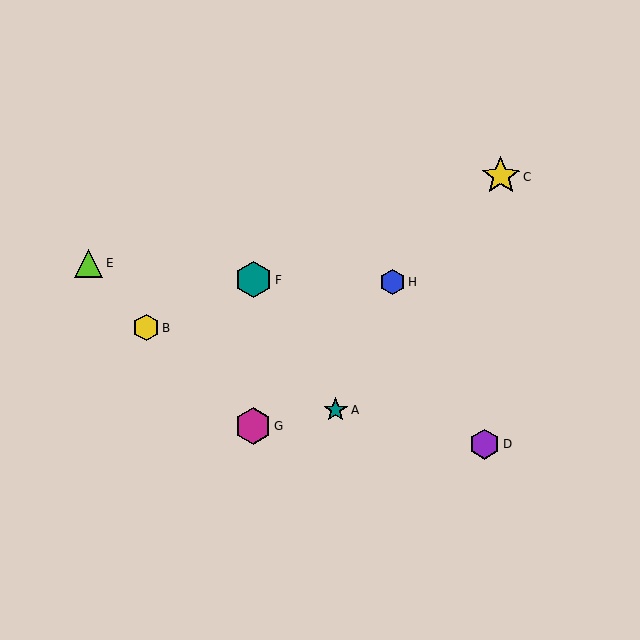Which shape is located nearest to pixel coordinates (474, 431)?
The purple hexagon (labeled D) at (484, 445) is nearest to that location.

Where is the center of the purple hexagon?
The center of the purple hexagon is at (484, 445).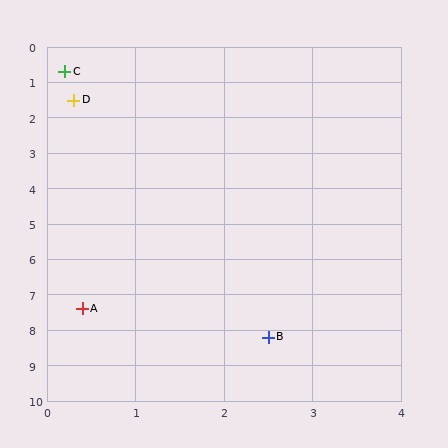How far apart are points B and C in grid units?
Points B and C are about 7.8 grid units apart.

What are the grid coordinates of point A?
Point A is at approximately (0.4, 7.4).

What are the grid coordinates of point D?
Point D is at approximately (0.3, 1.5).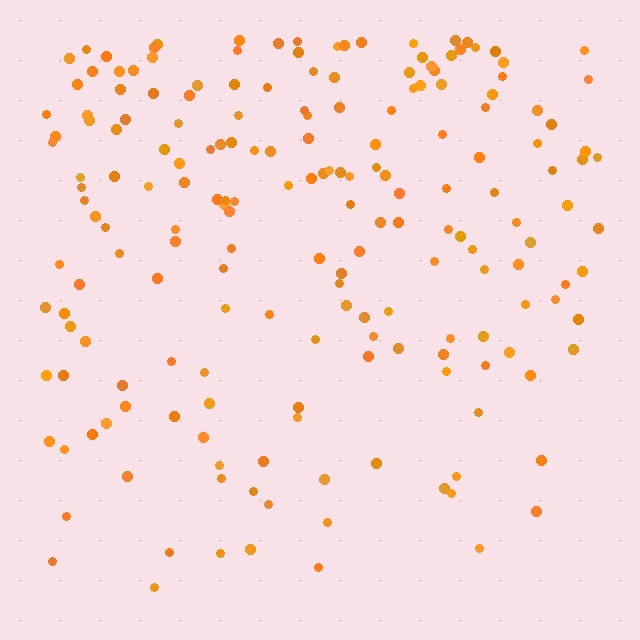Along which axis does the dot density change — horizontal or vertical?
Vertical.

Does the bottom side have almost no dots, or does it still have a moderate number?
Still a moderate number, just noticeably fewer than the top.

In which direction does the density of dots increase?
From bottom to top, with the top side densest.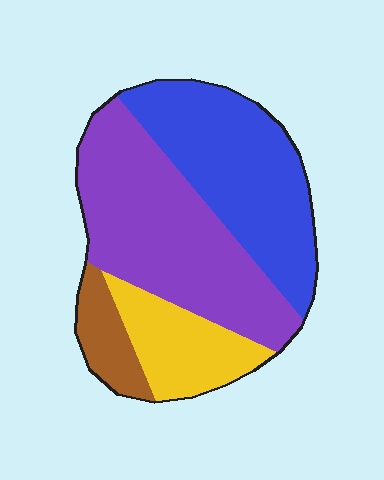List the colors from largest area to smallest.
From largest to smallest: purple, blue, yellow, brown.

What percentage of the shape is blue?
Blue takes up about one third (1/3) of the shape.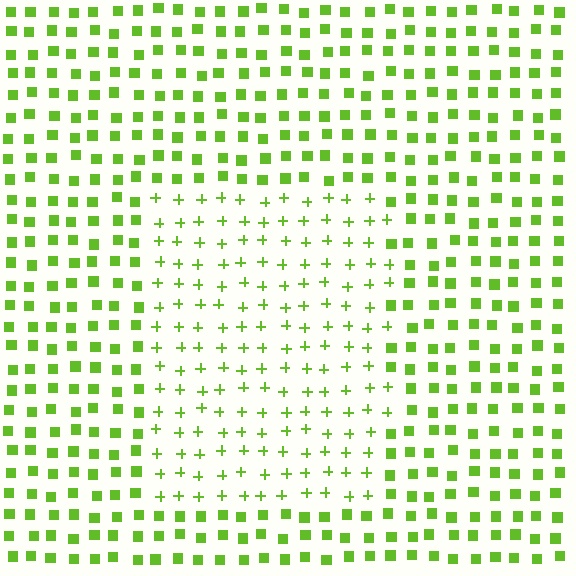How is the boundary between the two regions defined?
The boundary is defined by a change in element shape: plus signs inside vs. squares outside. All elements share the same color and spacing.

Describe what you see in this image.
The image is filled with small lime elements arranged in a uniform grid. A rectangle-shaped region contains plus signs, while the surrounding area contains squares. The boundary is defined purely by the change in element shape.